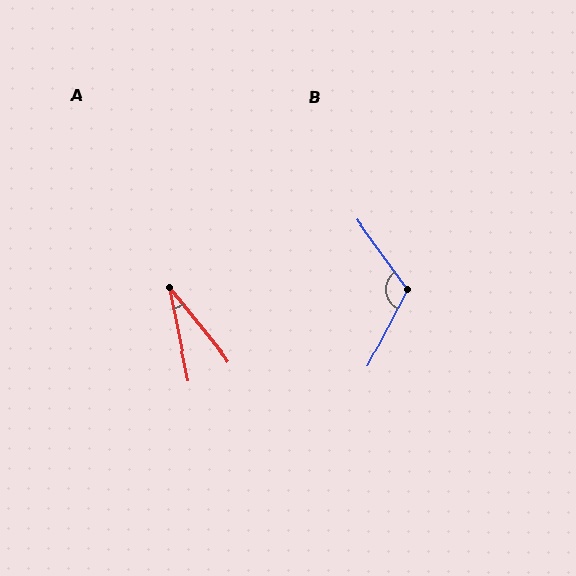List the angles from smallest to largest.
A (27°), B (117°).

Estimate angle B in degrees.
Approximately 117 degrees.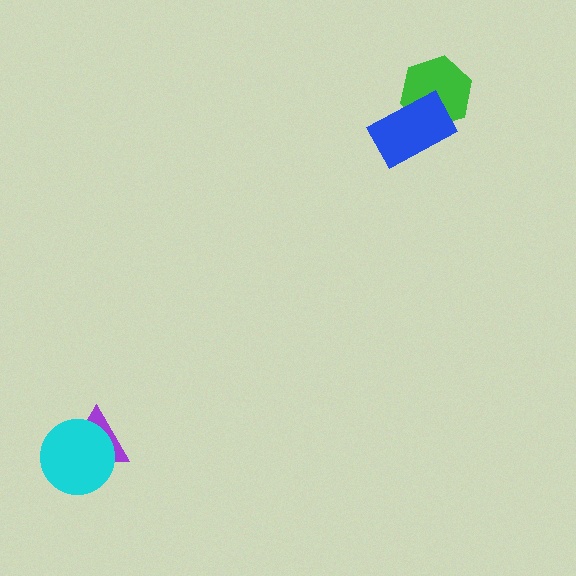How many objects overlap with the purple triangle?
1 object overlaps with the purple triangle.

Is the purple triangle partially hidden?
Yes, it is partially covered by another shape.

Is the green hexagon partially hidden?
Yes, it is partially covered by another shape.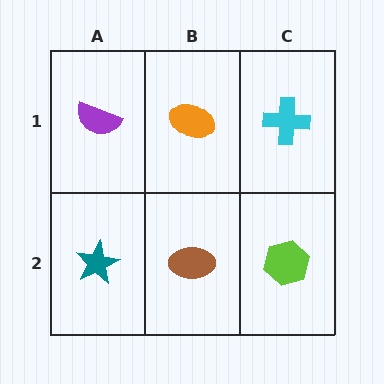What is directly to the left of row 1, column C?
An orange ellipse.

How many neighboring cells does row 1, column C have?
2.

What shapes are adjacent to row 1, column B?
A brown ellipse (row 2, column B), a purple semicircle (row 1, column A), a cyan cross (row 1, column C).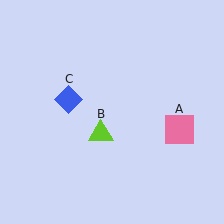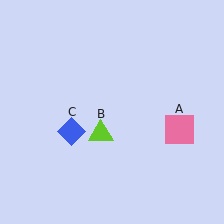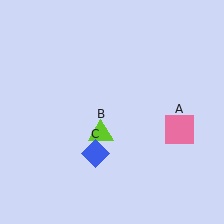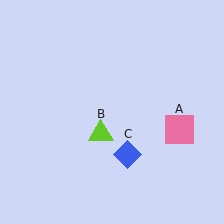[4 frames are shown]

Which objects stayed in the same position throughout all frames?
Pink square (object A) and lime triangle (object B) remained stationary.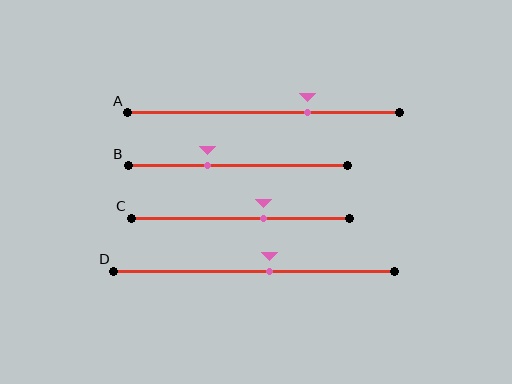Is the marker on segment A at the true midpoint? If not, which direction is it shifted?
No, the marker on segment A is shifted to the right by about 16% of the segment length.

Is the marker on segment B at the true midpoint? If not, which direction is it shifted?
No, the marker on segment B is shifted to the left by about 14% of the segment length.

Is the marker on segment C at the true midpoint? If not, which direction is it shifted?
No, the marker on segment C is shifted to the right by about 11% of the segment length.